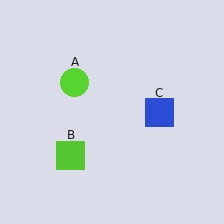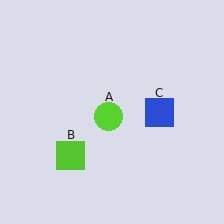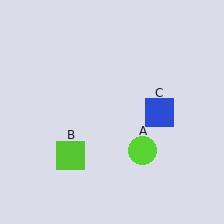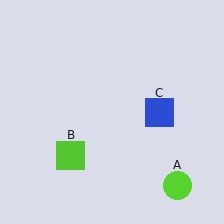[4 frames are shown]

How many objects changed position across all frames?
1 object changed position: lime circle (object A).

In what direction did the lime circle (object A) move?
The lime circle (object A) moved down and to the right.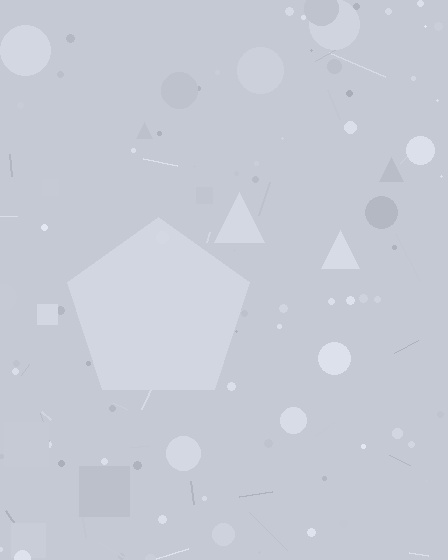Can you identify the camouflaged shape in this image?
The camouflaged shape is a pentagon.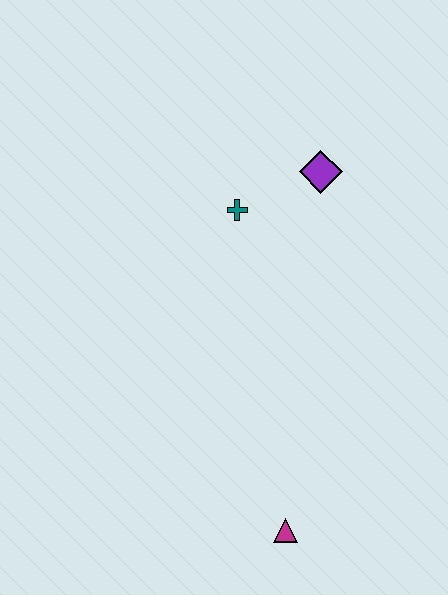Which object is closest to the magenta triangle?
The teal cross is closest to the magenta triangle.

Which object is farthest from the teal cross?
The magenta triangle is farthest from the teal cross.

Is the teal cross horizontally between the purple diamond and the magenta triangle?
No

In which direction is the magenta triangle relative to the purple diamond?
The magenta triangle is below the purple diamond.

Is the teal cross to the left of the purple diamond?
Yes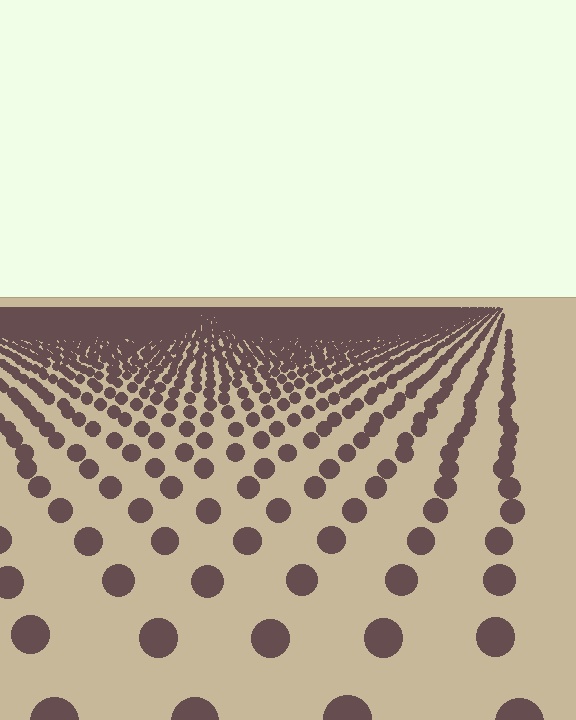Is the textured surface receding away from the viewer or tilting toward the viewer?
The surface is receding away from the viewer. Texture elements get smaller and denser toward the top.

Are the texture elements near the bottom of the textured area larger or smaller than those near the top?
Larger. Near the bottom, elements are closer to the viewer and appear at a bigger on-screen size.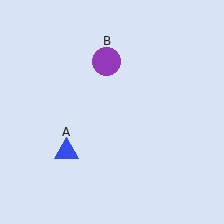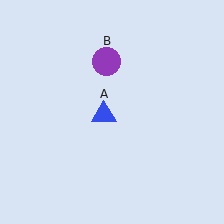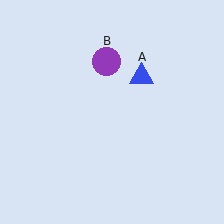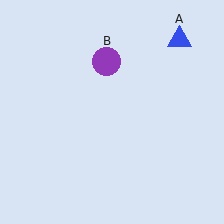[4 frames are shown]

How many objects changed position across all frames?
1 object changed position: blue triangle (object A).